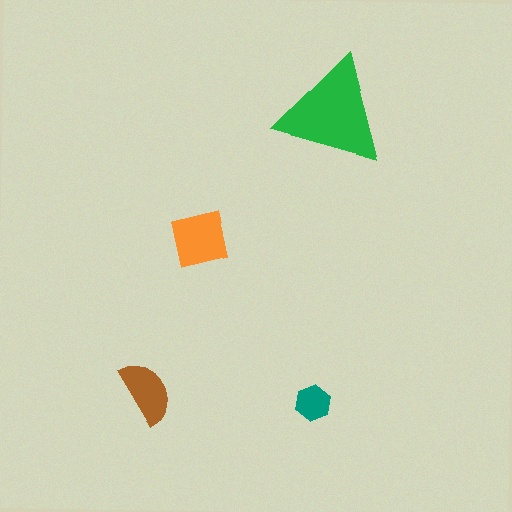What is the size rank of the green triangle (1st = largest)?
1st.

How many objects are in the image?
There are 4 objects in the image.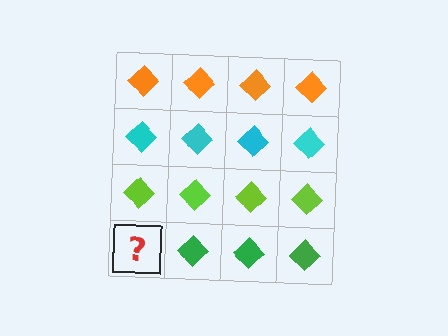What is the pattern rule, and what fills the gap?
The rule is that each row has a consistent color. The gap should be filled with a green diamond.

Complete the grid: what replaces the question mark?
The question mark should be replaced with a green diamond.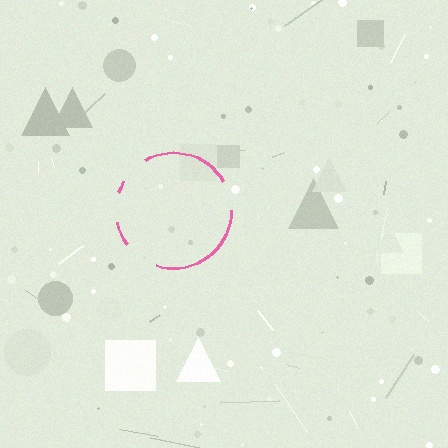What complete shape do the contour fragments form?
The contour fragments form a circle.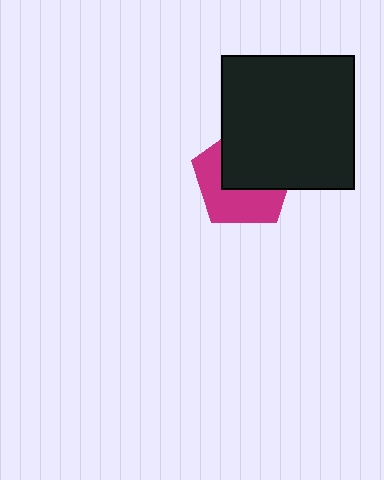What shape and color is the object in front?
The object in front is a black square.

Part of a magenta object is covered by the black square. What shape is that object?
It is a pentagon.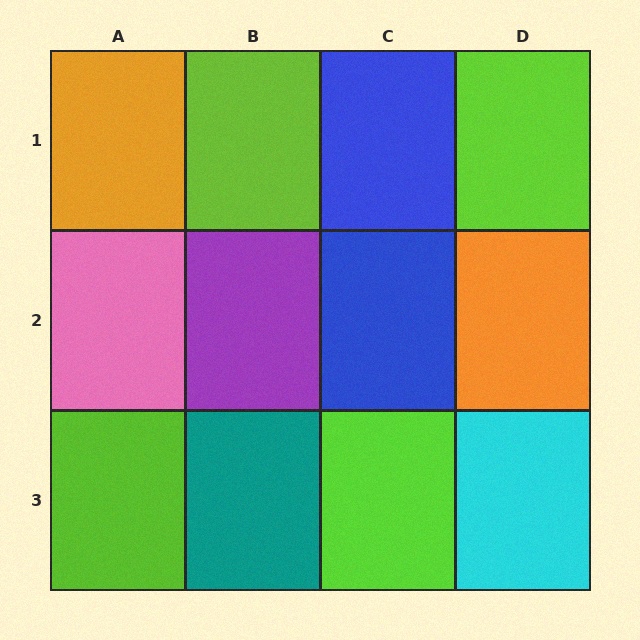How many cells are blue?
2 cells are blue.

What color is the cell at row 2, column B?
Purple.